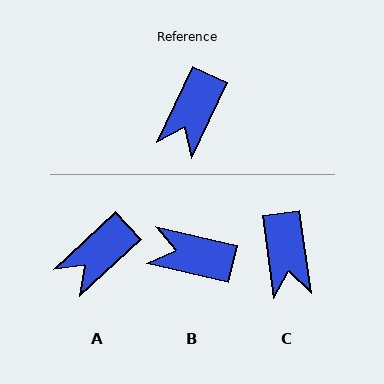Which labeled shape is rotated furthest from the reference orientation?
B, about 78 degrees away.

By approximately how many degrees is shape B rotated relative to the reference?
Approximately 78 degrees clockwise.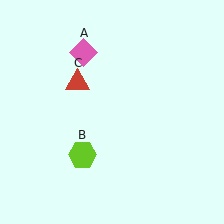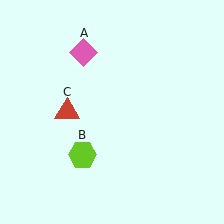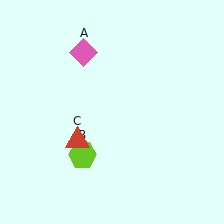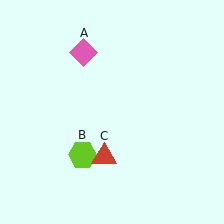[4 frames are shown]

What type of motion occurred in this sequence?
The red triangle (object C) rotated counterclockwise around the center of the scene.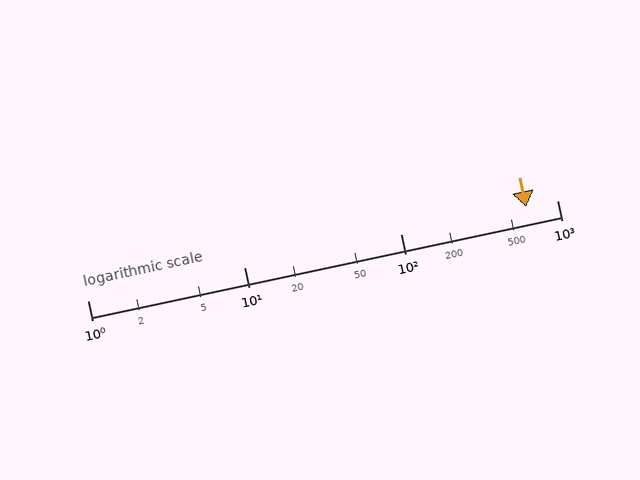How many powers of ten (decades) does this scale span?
The scale spans 3 decades, from 1 to 1000.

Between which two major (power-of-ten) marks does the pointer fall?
The pointer is between 100 and 1000.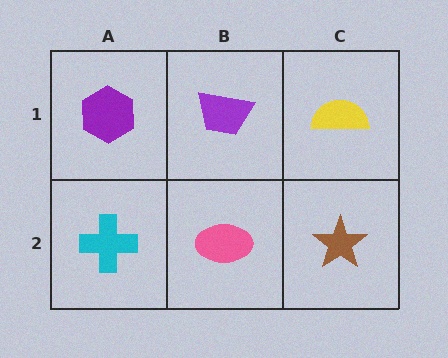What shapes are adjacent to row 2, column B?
A purple trapezoid (row 1, column B), a cyan cross (row 2, column A), a brown star (row 2, column C).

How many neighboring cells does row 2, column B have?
3.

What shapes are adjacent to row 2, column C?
A yellow semicircle (row 1, column C), a pink ellipse (row 2, column B).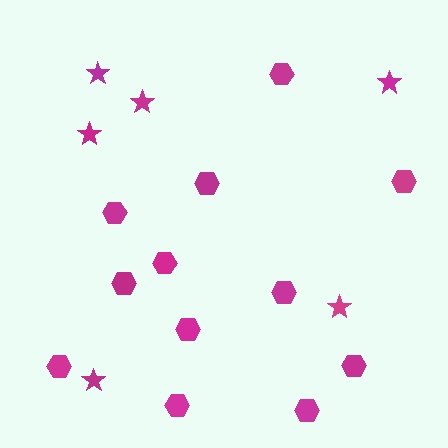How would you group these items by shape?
There are 2 groups: one group of stars (6) and one group of hexagons (12).